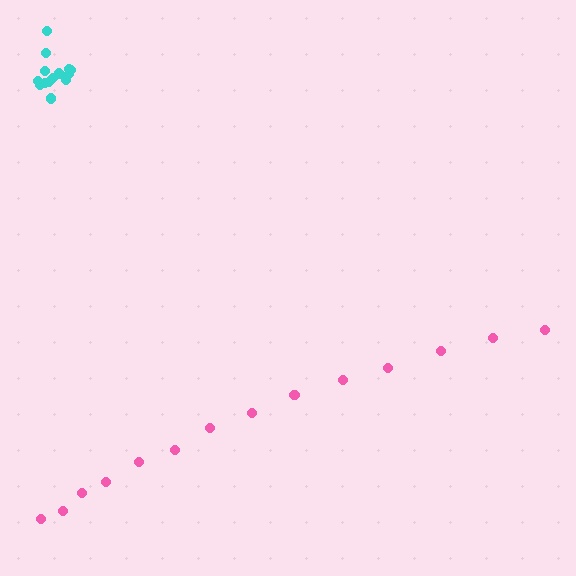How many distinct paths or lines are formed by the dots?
There are 2 distinct paths.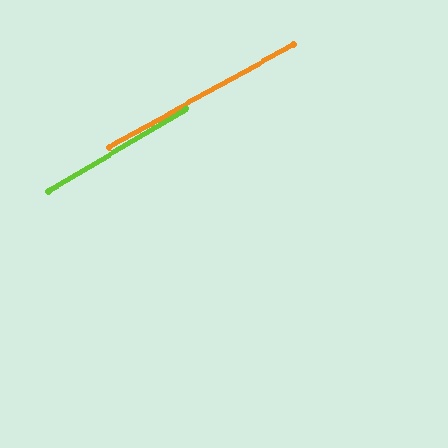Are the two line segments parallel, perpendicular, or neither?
Parallel — their directions differ by only 1.9°.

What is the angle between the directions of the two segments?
Approximately 2 degrees.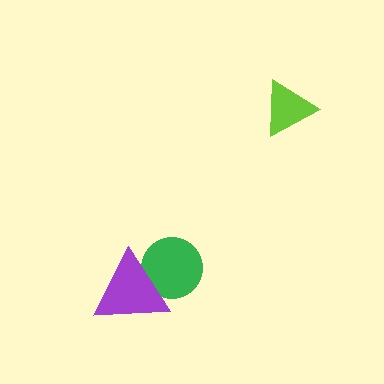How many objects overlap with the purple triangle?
1 object overlaps with the purple triangle.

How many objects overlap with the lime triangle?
0 objects overlap with the lime triangle.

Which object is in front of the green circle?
The purple triangle is in front of the green circle.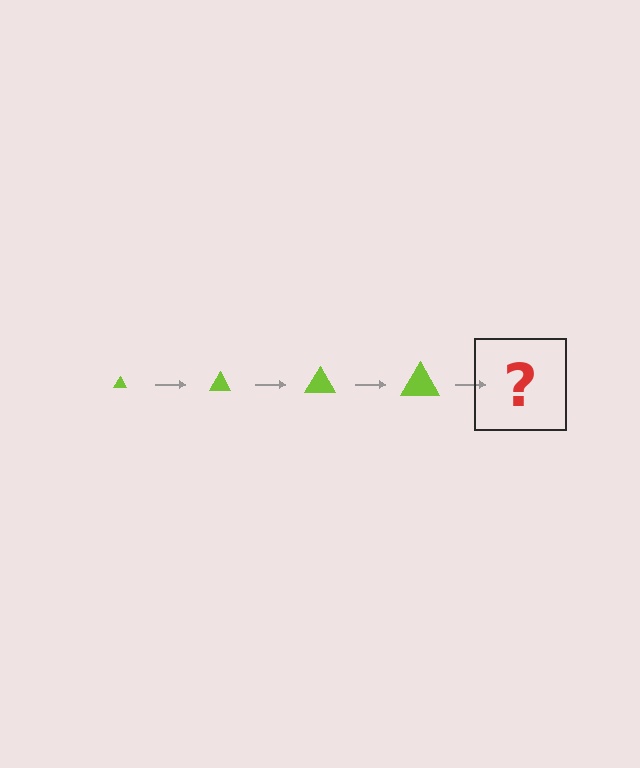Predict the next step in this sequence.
The next step is a lime triangle, larger than the previous one.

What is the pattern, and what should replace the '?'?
The pattern is that the triangle gets progressively larger each step. The '?' should be a lime triangle, larger than the previous one.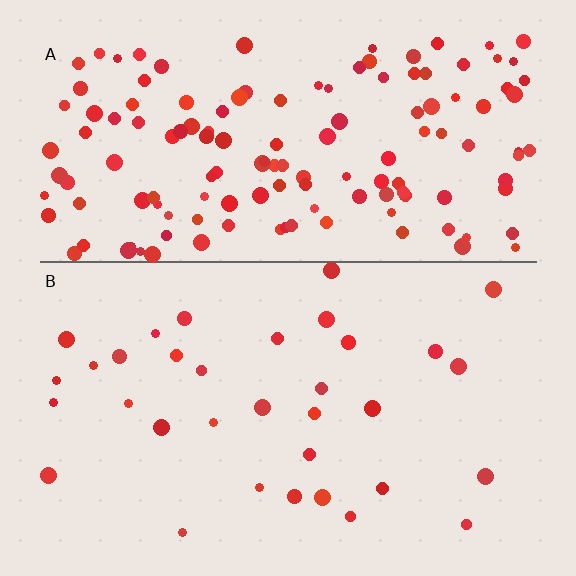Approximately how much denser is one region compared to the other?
Approximately 4.3× — region A over region B.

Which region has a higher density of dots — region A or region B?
A (the top).